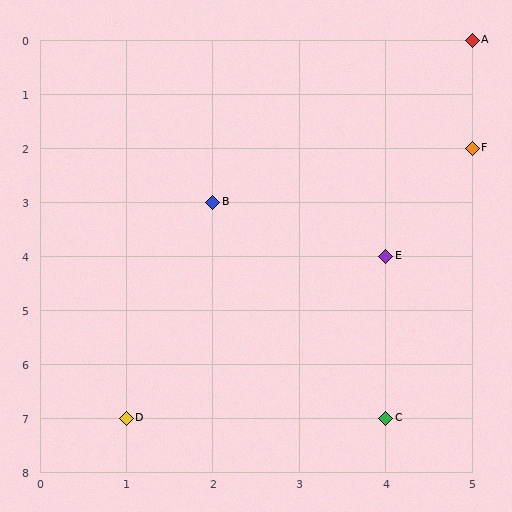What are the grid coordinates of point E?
Point E is at grid coordinates (4, 4).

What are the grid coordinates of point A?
Point A is at grid coordinates (5, 0).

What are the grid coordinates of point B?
Point B is at grid coordinates (2, 3).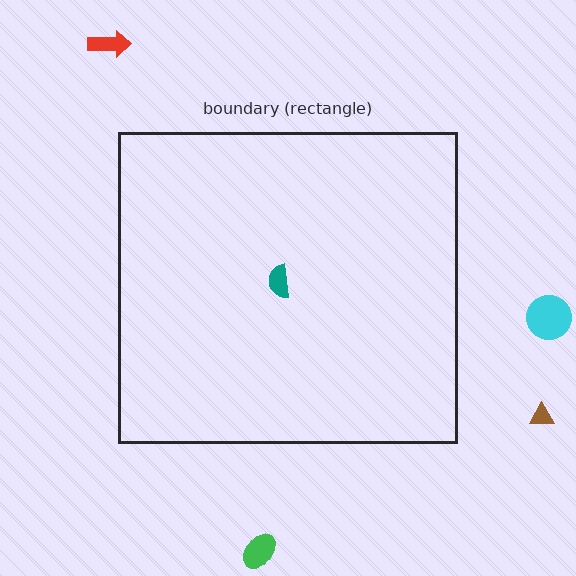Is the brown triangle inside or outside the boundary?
Outside.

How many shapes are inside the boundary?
1 inside, 4 outside.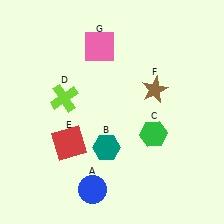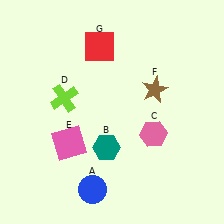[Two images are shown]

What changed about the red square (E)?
In Image 1, E is red. In Image 2, it changed to pink.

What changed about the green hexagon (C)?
In Image 1, C is green. In Image 2, it changed to pink.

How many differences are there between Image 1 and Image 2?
There are 3 differences between the two images.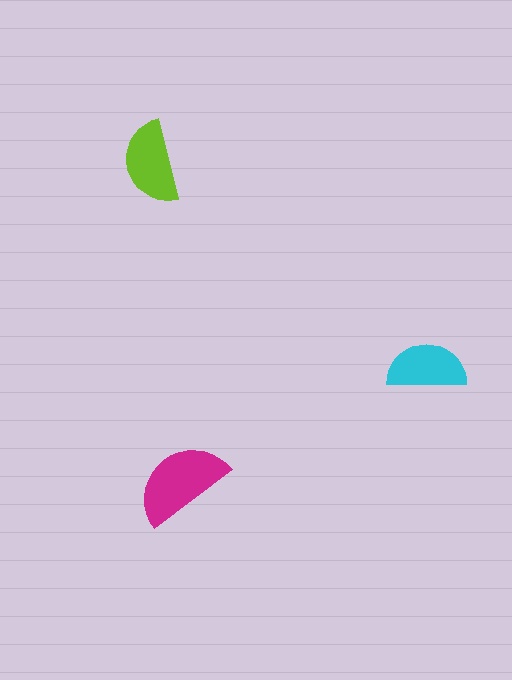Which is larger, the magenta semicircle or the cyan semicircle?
The magenta one.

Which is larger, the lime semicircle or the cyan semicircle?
The lime one.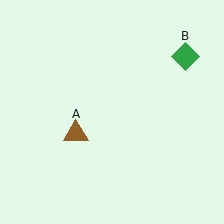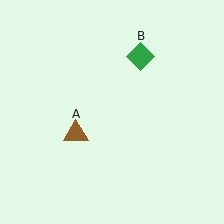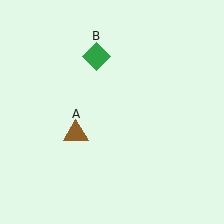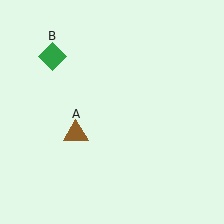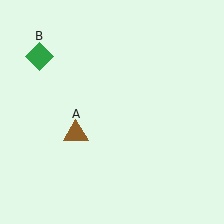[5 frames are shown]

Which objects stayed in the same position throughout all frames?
Brown triangle (object A) remained stationary.